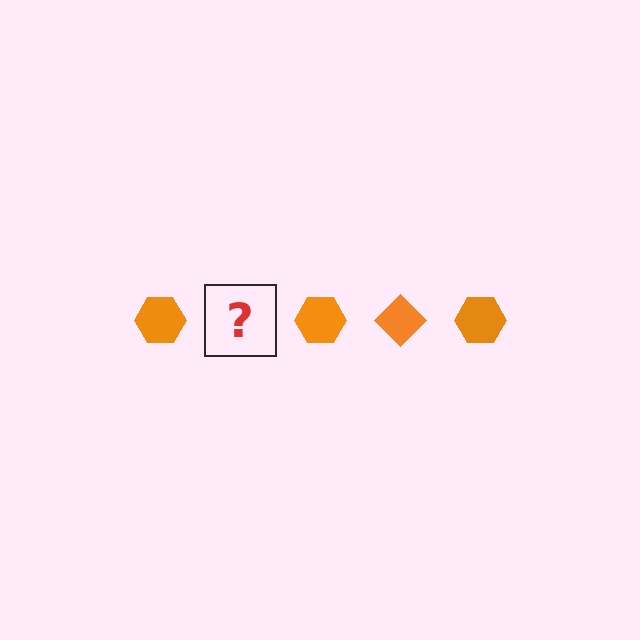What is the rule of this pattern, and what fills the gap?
The rule is that the pattern cycles through hexagon, diamond shapes in orange. The gap should be filled with an orange diamond.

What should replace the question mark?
The question mark should be replaced with an orange diamond.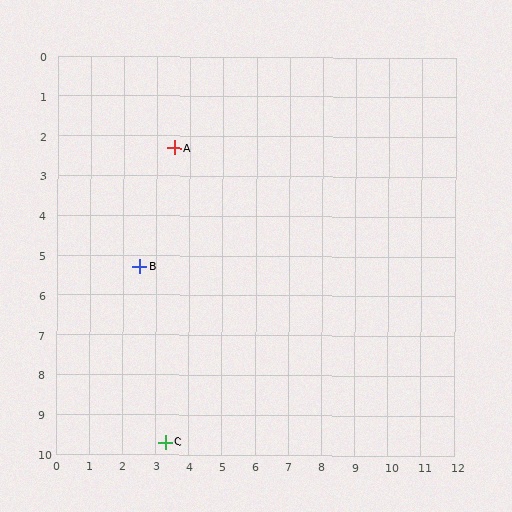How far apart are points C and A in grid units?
Points C and A are about 7.4 grid units apart.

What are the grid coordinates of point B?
Point B is at approximately (2.5, 5.3).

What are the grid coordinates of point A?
Point A is at approximately (3.5, 2.3).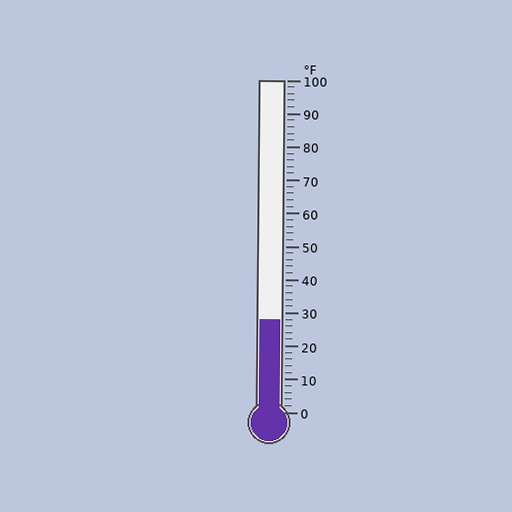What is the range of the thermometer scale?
The thermometer scale ranges from 0°F to 100°F.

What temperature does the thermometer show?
The thermometer shows approximately 28°F.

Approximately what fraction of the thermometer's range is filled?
The thermometer is filled to approximately 30% of its range.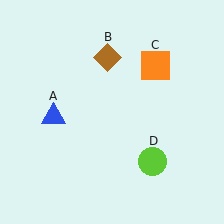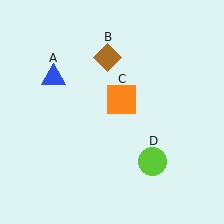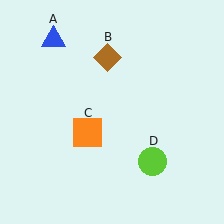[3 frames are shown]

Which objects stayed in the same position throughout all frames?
Brown diamond (object B) and lime circle (object D) remained stationary.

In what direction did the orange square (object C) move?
The orange square (object C) moved down and to the left.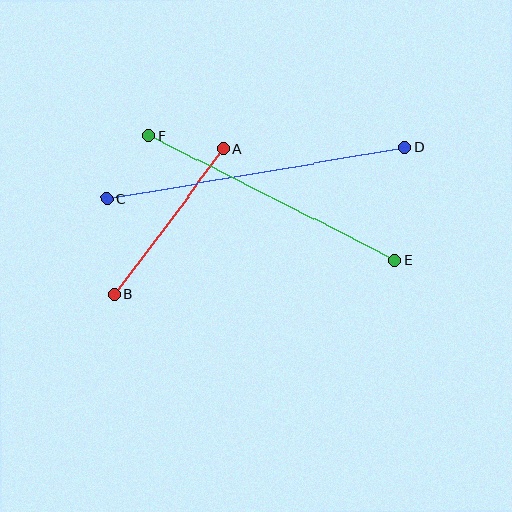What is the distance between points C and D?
The distance is approximately 302 pixels.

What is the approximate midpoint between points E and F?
The midpoint is at approximately (272, 198) pixels.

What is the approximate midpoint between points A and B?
The midpoint is at approximately (169, 222) pixels.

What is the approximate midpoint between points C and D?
The midpoint is at approximately (256, 173) pixels.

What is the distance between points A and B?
The distance is approximately 182 pixels.